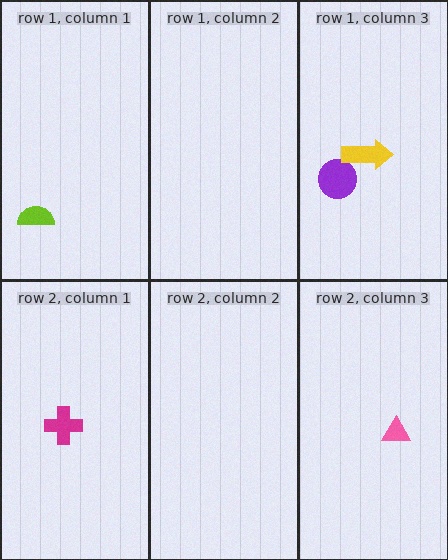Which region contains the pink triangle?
The row 2, column 3 region.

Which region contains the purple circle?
The row 1, column 3 region.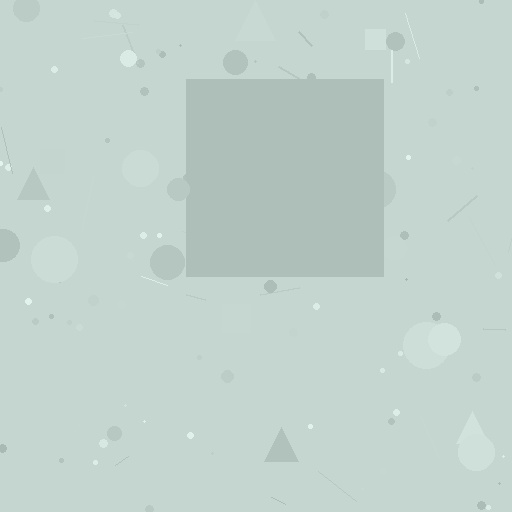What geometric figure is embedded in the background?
A square is embedded in the background.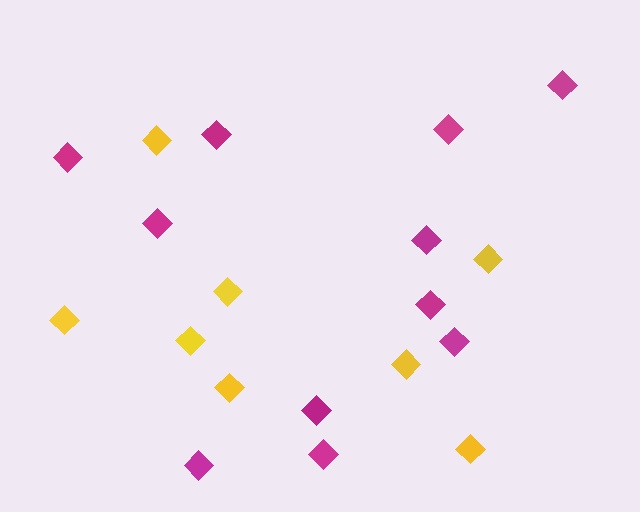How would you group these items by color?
There are 2 groups: one group of yellow diamonds (8) and one group of magenta diamonds (11).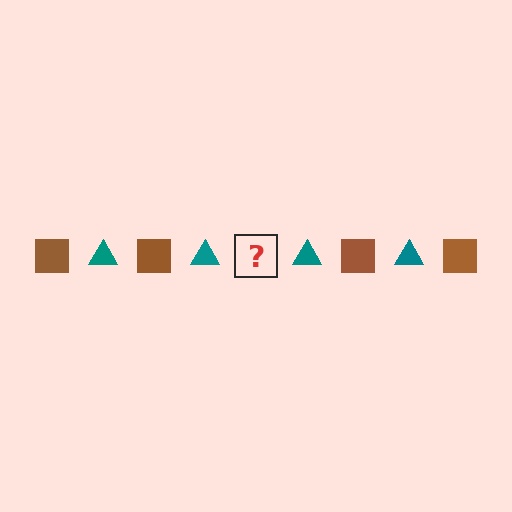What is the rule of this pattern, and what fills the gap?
The rule is that the pattern alternates between brown square and teal triangle. The gap should be filled with a brown square.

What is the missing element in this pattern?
The missing element is a brown square.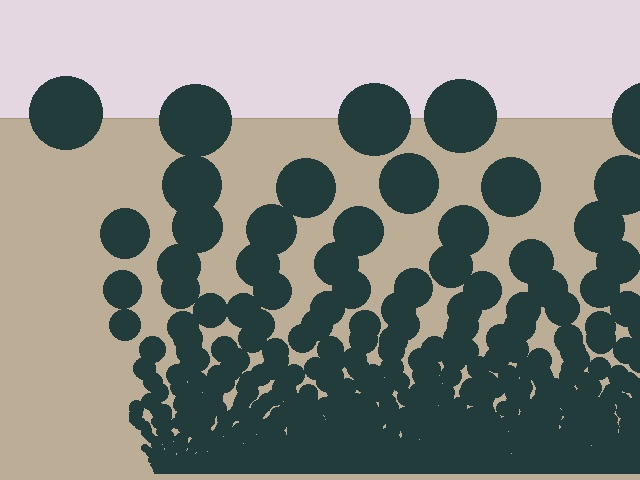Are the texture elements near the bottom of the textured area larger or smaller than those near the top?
Smaller. The gradient is inverted — elements near the bottom are smaller and denser.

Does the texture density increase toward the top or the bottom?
Density increases toward the bottom.